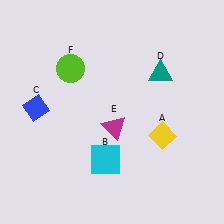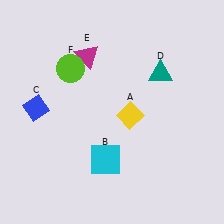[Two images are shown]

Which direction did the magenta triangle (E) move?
The magenta triangle (E) moved up.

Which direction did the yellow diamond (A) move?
The yellow diamond (A) moved left.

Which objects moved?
The objects that moved are: the yellow diamond (A), the magenta triangle (E).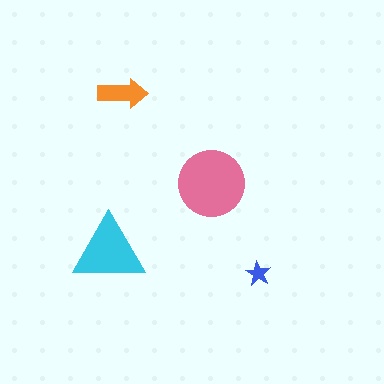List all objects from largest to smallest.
The pink circle, the cyan triangle, the orange arrow, the blue star.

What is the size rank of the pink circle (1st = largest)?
1st.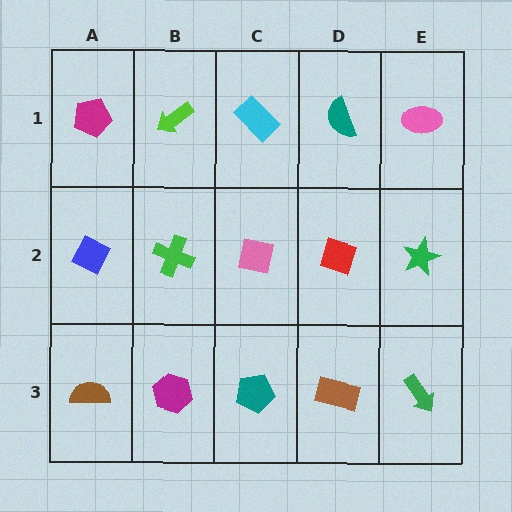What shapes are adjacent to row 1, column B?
A green cross (row 2, column B), a magenta pentagon (row 1, column A), a cyan rectangle (row 1, column C).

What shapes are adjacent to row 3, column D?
A red diamond (row 2, column D), a teal pentagon (row 3, column C), a green arrow (row 3, column E).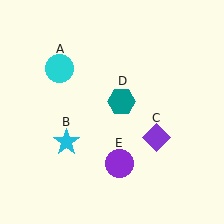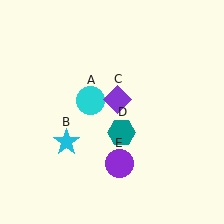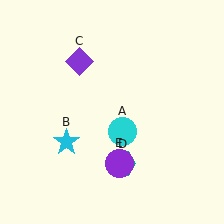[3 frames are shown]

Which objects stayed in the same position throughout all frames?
Cyan star (object B) and purple circle (object E) remained stationary.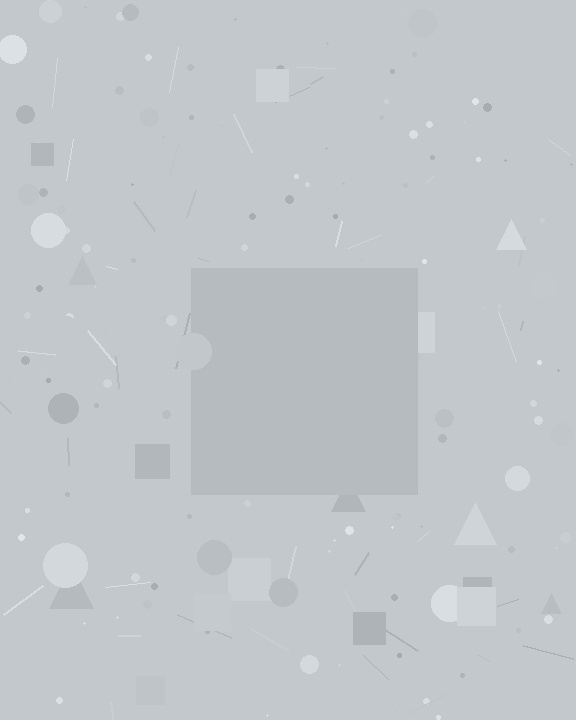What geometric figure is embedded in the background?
A square is embedded in the background.